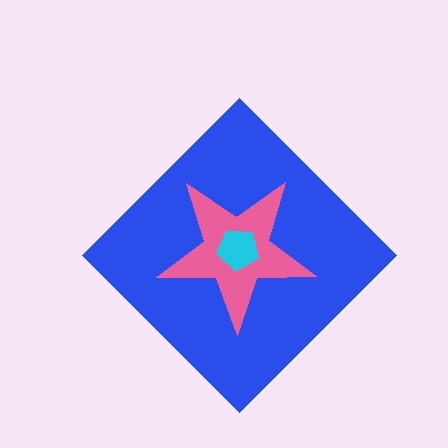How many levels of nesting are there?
3.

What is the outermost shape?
The blue diamond.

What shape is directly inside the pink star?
The cyan pentagon.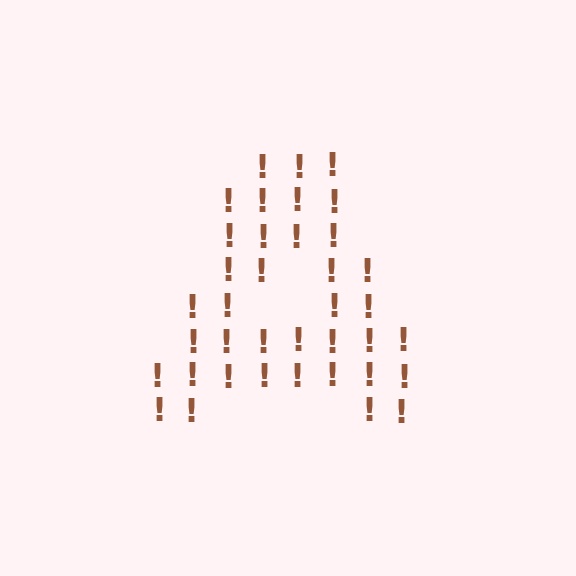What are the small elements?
The small elements are exclamation marks.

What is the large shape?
The large shape is the letter A.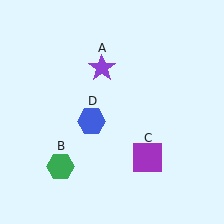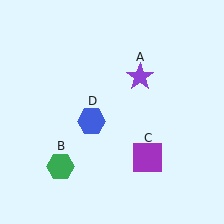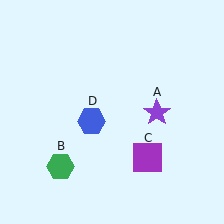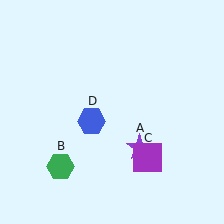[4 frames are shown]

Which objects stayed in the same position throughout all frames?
Green hexagon (object B) and purple square (object C) and blue hexagon (object D) remained stationary.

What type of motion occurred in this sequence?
The purple star (object A) rotated clockwise around the center of the scene.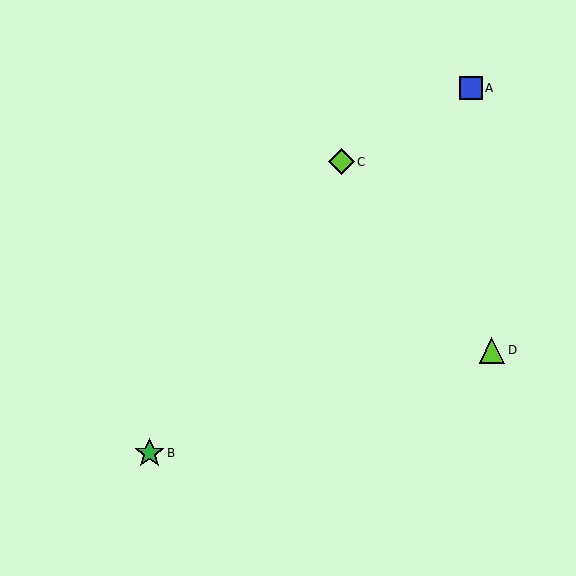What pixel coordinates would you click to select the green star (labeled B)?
Click at (150, 453) to select the green star B.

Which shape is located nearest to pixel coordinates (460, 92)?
The blue square (labeled A) at (471, 88) is nearest to that location.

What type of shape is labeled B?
Shape B is a green star.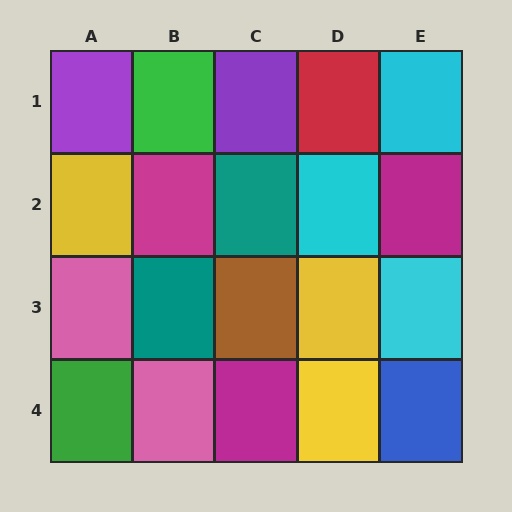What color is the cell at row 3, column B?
Teal.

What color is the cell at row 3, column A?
Pink.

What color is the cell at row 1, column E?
Cyan.